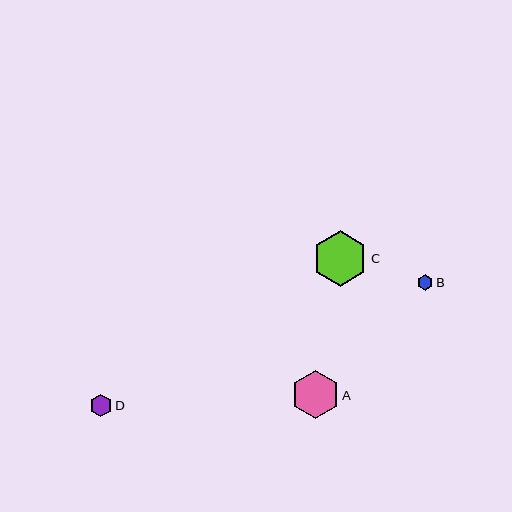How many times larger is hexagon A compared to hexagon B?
Hexagon A is approximately 3.1 times the size of hexagon B.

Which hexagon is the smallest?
Hexagon B is the smallest with a size of approximately 16 pixels.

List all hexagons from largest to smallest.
From largest to smallest: C, A, D, B.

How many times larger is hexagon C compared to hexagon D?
Hexagon C is approximately 2.4 times the size of hexagon D.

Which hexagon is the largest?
Hexagon C is the largest with a size of approximately 55 pixels.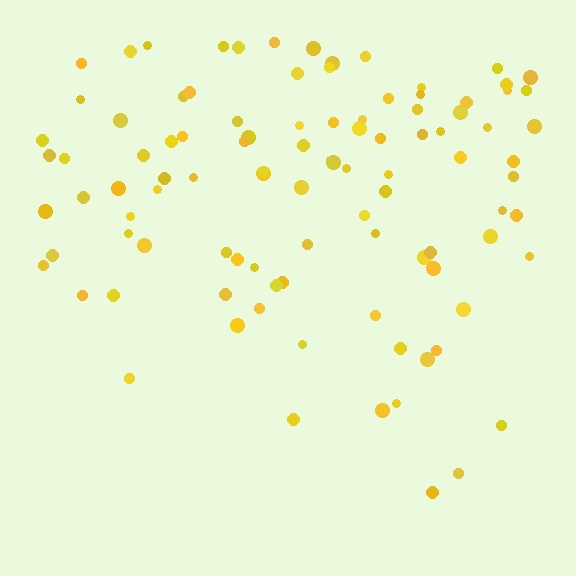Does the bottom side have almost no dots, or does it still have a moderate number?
Still a moderate number, just noticeably fewer than the top.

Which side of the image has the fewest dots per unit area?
The bottom.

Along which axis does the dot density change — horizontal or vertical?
Vertical.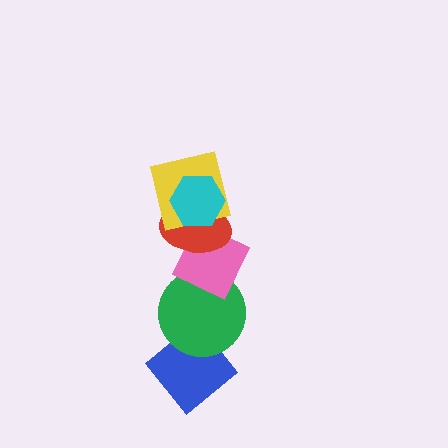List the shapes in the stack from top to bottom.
From top to bottom: the cyan hexagon, the yellow square, the red ellipse, the pink diamond, the green circle, the blue diamond.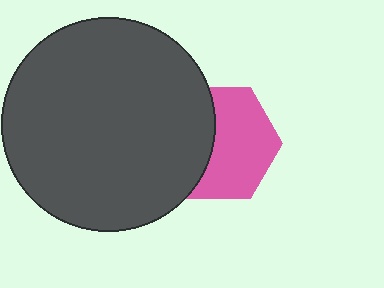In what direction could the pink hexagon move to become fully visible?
The pink hexagon could move right. That would shift it out from behind the dark gray circle entirely.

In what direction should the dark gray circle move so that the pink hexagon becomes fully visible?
The dark gray circle should move left. That is the shortest direction to clear the overlap and leave the pink hexagon fully visible.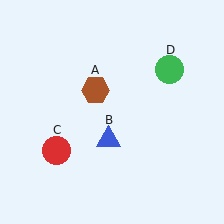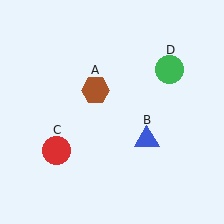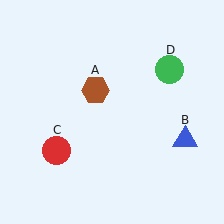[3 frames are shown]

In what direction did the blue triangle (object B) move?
The blue triangle (object B) moved right.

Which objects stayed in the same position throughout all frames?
Brown hexagon (object A) and red circle (object C) and green circle (object D) remained stationary.